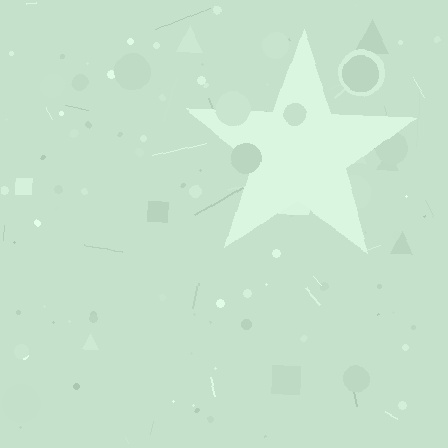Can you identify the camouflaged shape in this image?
The camouflaged shape is a star.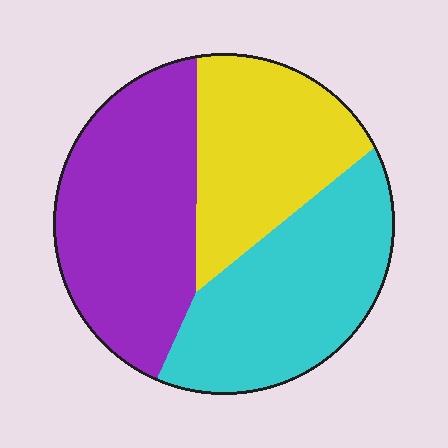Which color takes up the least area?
Yellow, at roughly 30%.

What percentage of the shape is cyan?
Cyan takes up between a quarter and a half of the shape.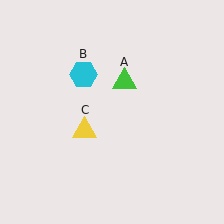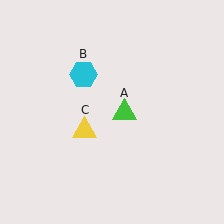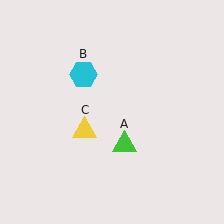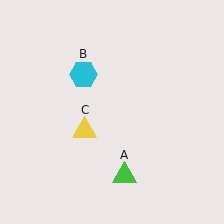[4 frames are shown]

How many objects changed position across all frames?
1 object changed position: green triangle (object A).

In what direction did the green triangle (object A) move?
The green triangle (object A) moved down.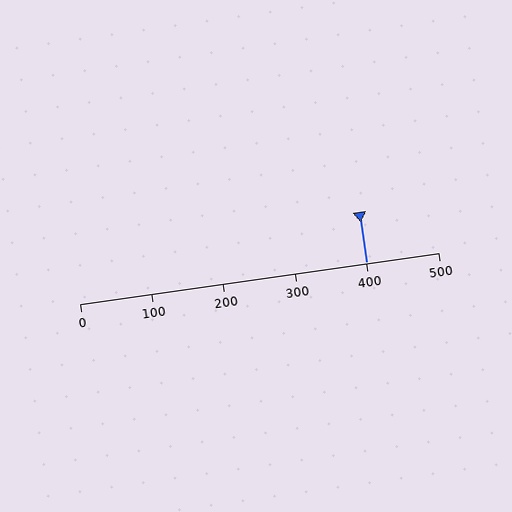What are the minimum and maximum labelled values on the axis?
The axis runs from 0 to 500.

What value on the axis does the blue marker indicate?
The marker indicates approximately 400.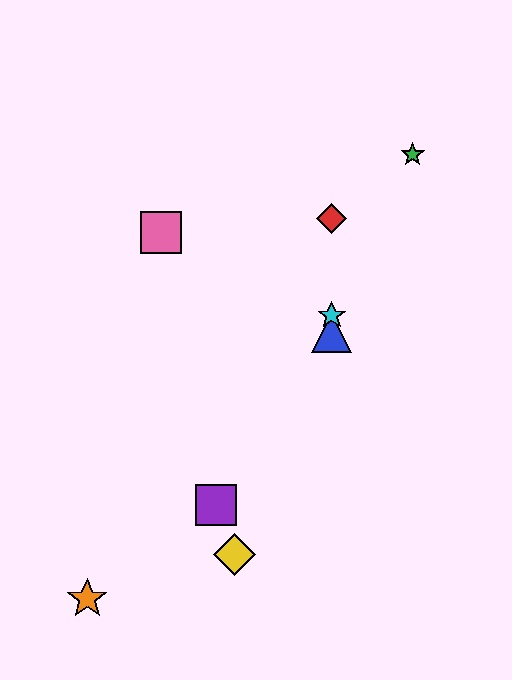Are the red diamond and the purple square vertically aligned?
No, the red diamond is at x≈332 and the purple square is at x≈216.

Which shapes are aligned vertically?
The red diamond, the blue triangle, the cyan star are aligned vertically.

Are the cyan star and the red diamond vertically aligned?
Yes, both are at x≈332.